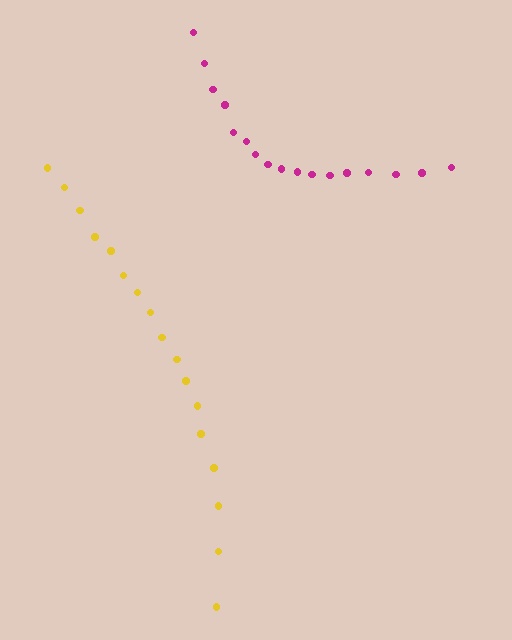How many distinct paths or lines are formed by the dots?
There are 2 distinct paths.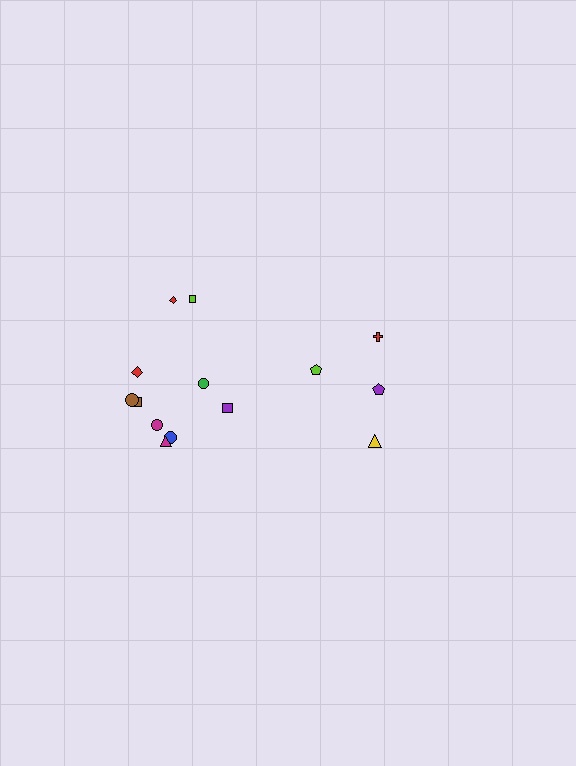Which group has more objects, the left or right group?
The left group.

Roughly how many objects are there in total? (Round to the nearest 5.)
Roughly 15 objects in total.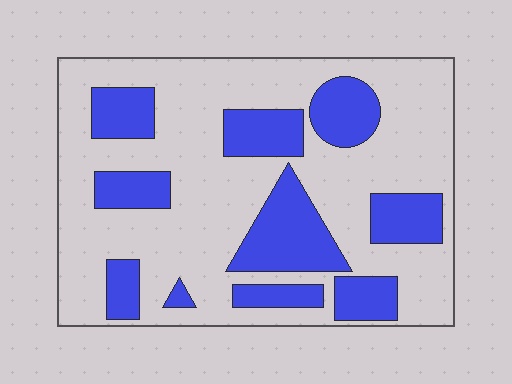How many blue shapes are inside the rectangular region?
10.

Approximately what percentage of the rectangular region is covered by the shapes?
Approximately 30%.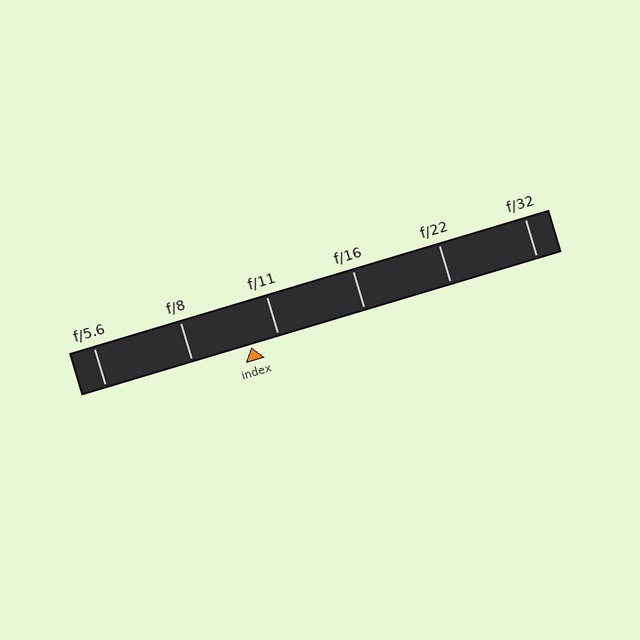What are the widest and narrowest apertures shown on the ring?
The widest aperture shown is f/5.6 and the narrowest is f/32.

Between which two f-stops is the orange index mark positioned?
The index mark is between f/8 and f/11.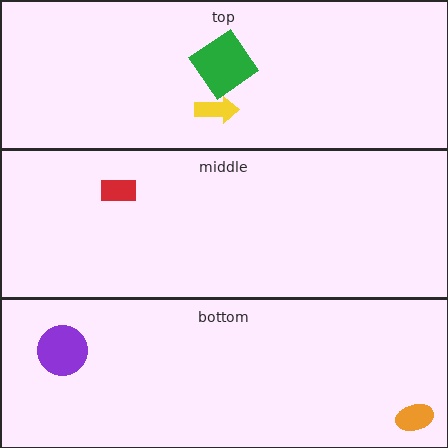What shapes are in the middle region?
The red rectangle.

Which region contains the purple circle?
The bottom region.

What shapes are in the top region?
The yellow arrow, the green diamond.